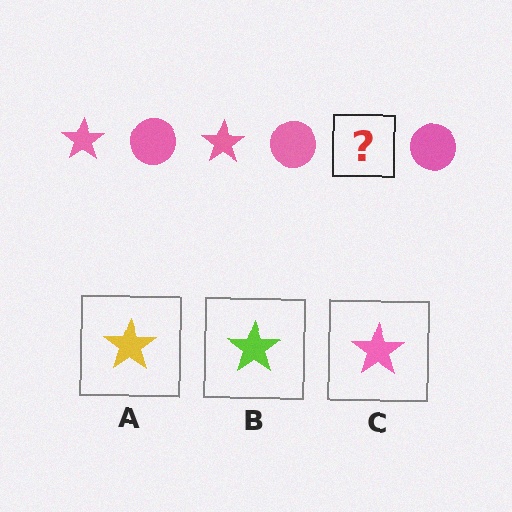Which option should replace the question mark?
Option C.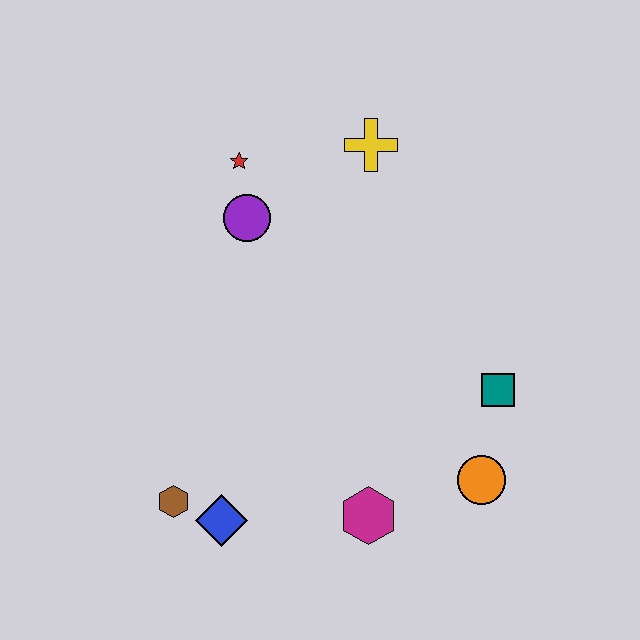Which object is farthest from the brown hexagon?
The yellow cross is farthest from the brown hexagon.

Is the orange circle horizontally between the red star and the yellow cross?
No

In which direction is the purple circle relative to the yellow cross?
The purple circle is to the left of the yellow cross.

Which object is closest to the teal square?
The orange circle is closest to the teal square.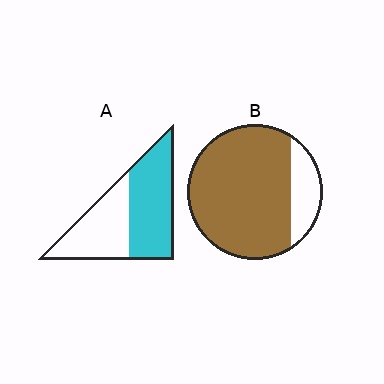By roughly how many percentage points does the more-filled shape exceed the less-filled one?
By roughly 25 percentage points (B over A).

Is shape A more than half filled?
Yes.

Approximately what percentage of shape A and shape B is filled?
A is approximately 55% and B is approximately 80%.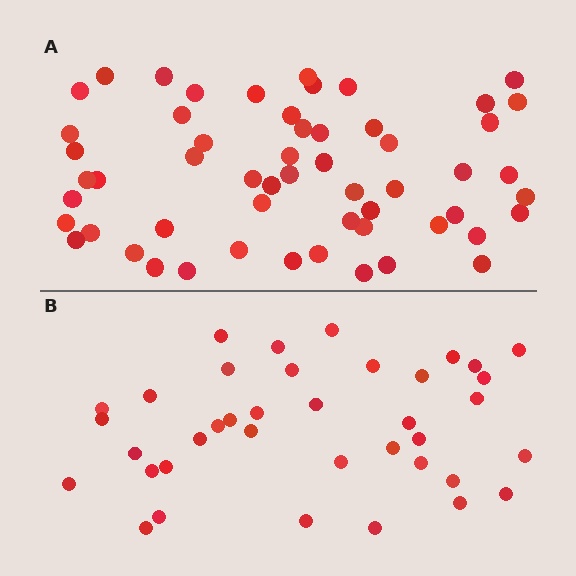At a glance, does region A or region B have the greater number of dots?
Region A (the top region) has more dots.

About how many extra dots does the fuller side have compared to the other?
Region A has approximately 20 more dots than region B.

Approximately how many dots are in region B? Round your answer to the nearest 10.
About 40 dots. (The exact count is 38, which rounds to 40.)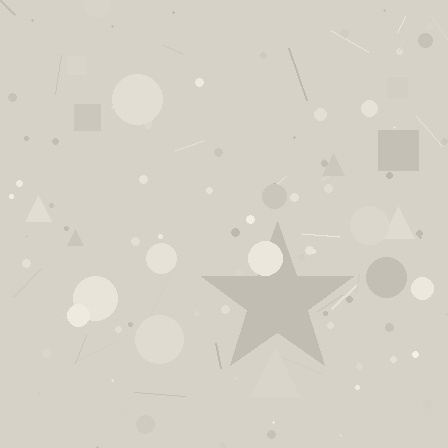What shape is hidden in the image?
A star is hidden in the image.